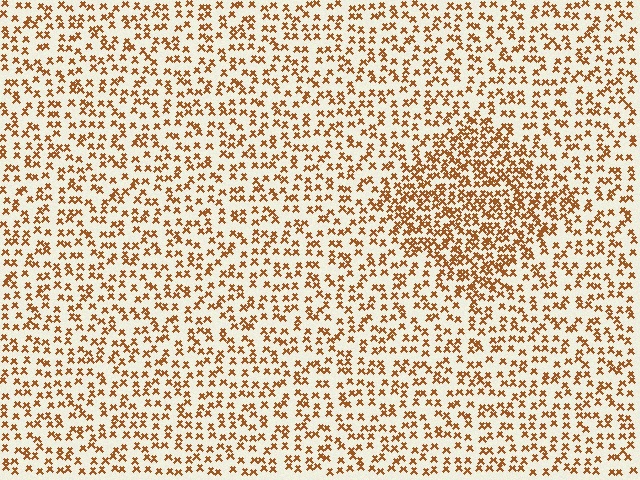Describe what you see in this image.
The image contains small brown elements arranged at two different densities. A diamond-shaped region is visible where the elements are more densely packed than the surrounding area.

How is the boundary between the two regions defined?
The boundary is defined by a change in element density (approximately 1.9x ratio). All elements are the same color, size, and shape.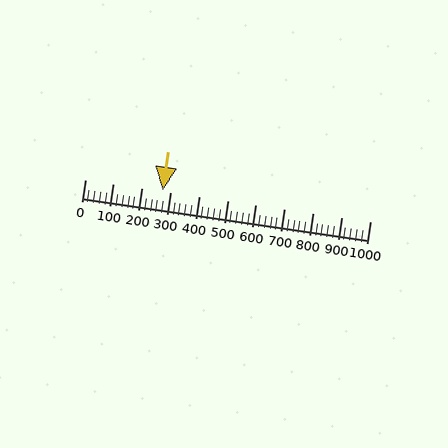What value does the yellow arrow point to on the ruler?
The yellow arrow points to approximately 273.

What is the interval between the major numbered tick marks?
The major tick marks are spaced 100 units apart.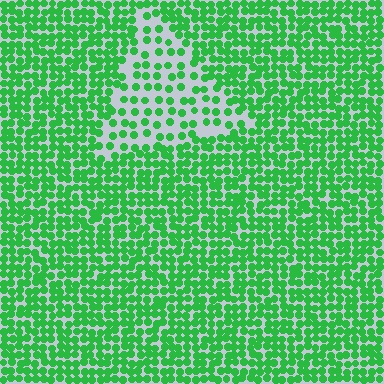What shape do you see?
I see a triangle.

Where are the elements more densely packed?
The elements are more densely packed outside the triangle boundary.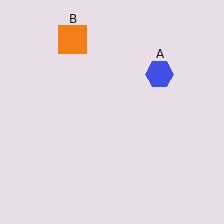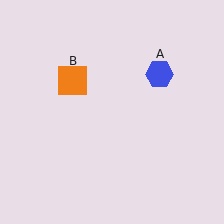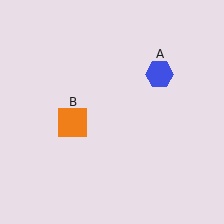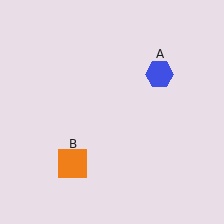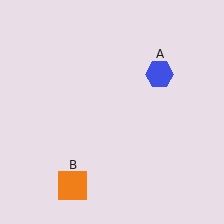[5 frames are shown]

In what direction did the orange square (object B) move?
The orange square (object B) moved down.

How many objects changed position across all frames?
1 object changed position: orange square (object B).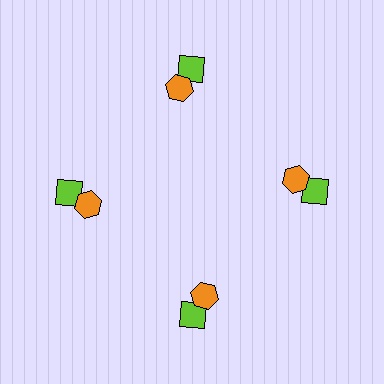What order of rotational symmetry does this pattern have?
This pattern has 4-fold rotational symmetry.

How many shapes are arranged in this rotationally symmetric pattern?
There are 8 shapes, arranged in 4 groups of 2.